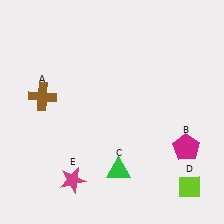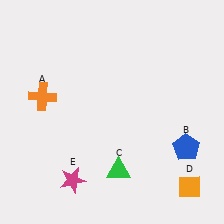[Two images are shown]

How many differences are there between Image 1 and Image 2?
There are 3 differences between the two images.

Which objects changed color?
A changed from brown to orange. B changed from magenta to blue. D changed from lime to orange.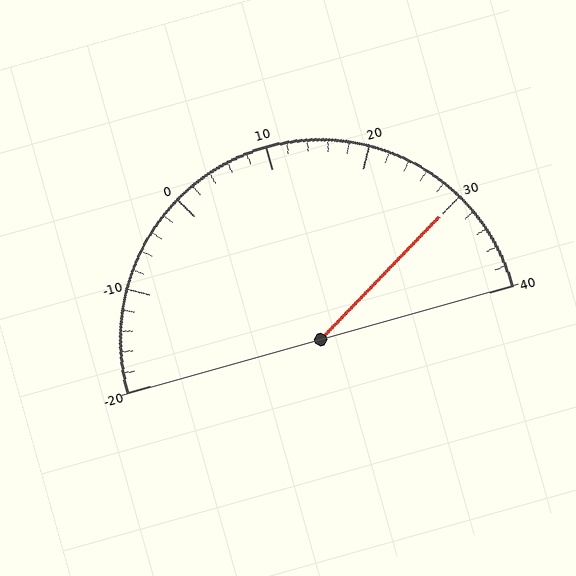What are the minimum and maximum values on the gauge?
The gauge ranges from -20 to 40.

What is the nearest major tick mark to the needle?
The nearest major tick mark is 30.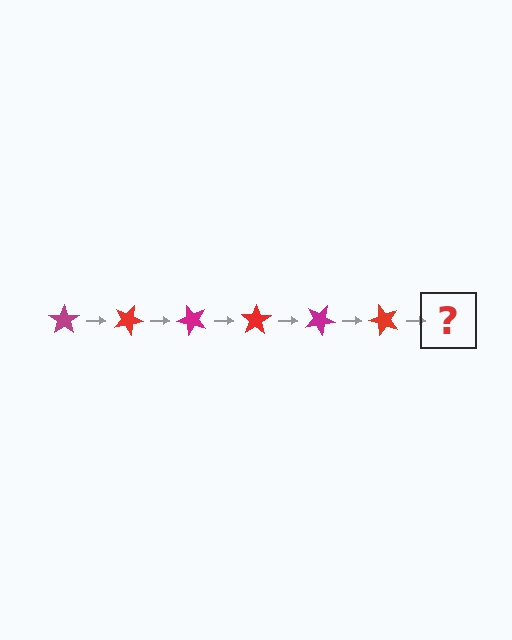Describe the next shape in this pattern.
It should be a magenta star, rotated 150 degrees from the start.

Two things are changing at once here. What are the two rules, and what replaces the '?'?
The two rules are that it rotates 25 degrees each step and the color cycles through magenta and red. The '?' should be a magenta star, rotated 150 degrees from the start.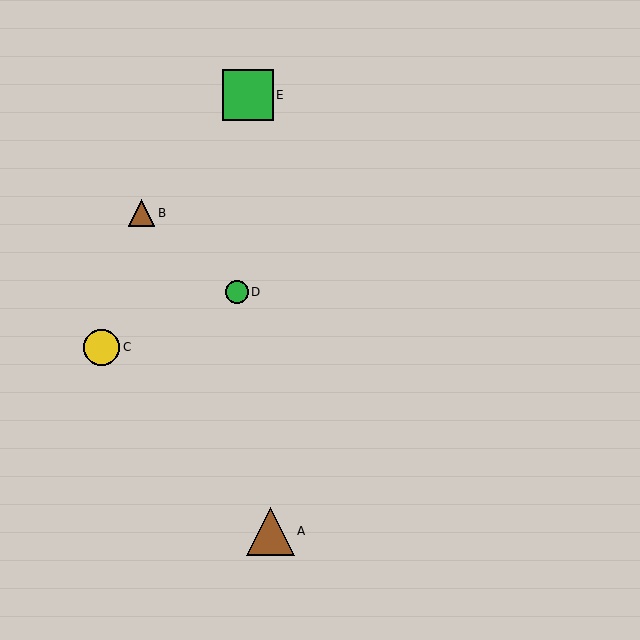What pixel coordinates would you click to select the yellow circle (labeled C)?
Click at (102, 347) to select the yellow circle C.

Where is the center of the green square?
The center of the green square is at (248, 95).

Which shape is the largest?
The green square (labeled E) is the largest.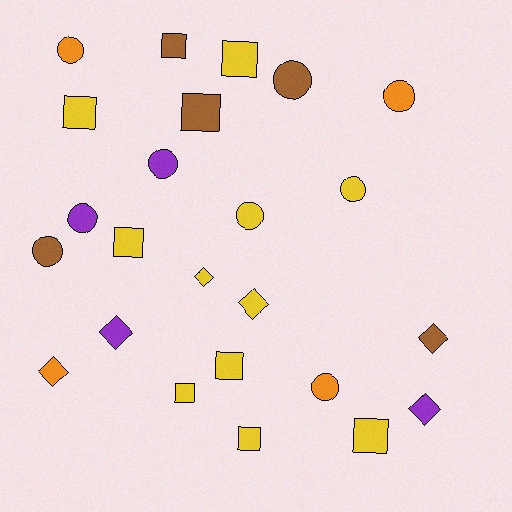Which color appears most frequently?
Yellow, with 11 objects.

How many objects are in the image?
There are 24 objects.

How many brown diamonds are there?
There is 1 brown diamond.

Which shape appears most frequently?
Square, with 9 objects.